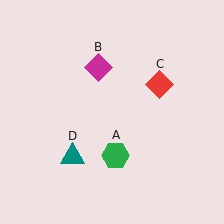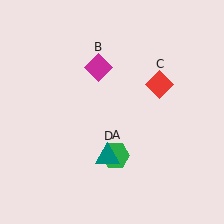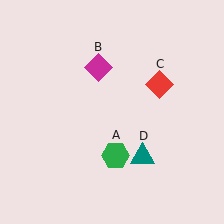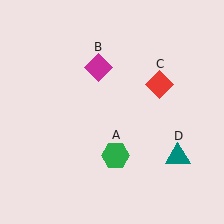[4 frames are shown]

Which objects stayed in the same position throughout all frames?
Green hexagon (object A) and magenta diamond (object B) and red diamond (object C) remained stationary.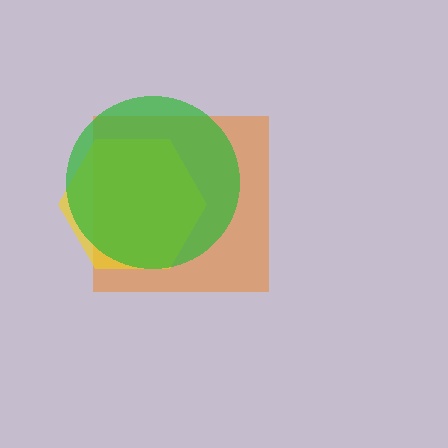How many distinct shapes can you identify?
There are 3 distinct shapes: an orange square, a yellow hexagon, a green circle.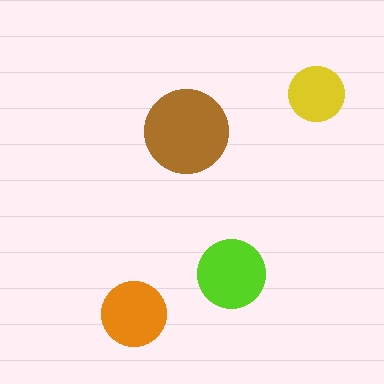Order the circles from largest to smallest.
the brown one, the lime one, the orange one, the yellow one.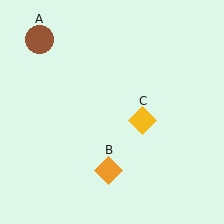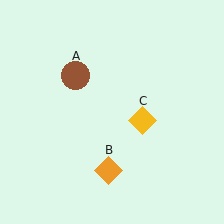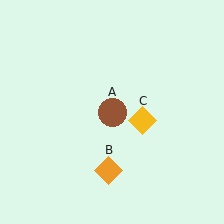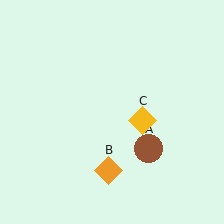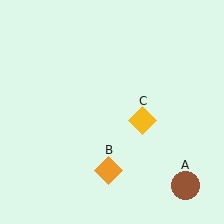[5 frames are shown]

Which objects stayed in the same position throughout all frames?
Orange diamond (object B) and yellow diamond (object C) remained stationary.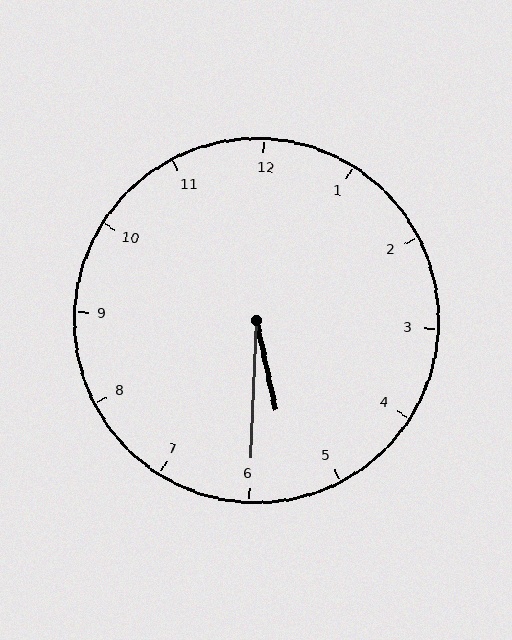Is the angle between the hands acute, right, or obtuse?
It is acute.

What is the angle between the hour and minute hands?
Approximately 15 degrees.